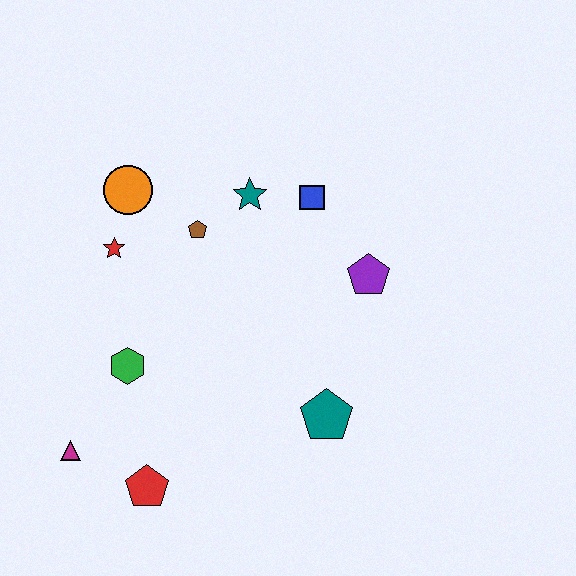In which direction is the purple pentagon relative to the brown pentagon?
The purple pentagon is to the right of the brown pentagon.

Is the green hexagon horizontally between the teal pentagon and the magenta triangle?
Yes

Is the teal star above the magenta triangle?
Yes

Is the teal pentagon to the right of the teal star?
Yes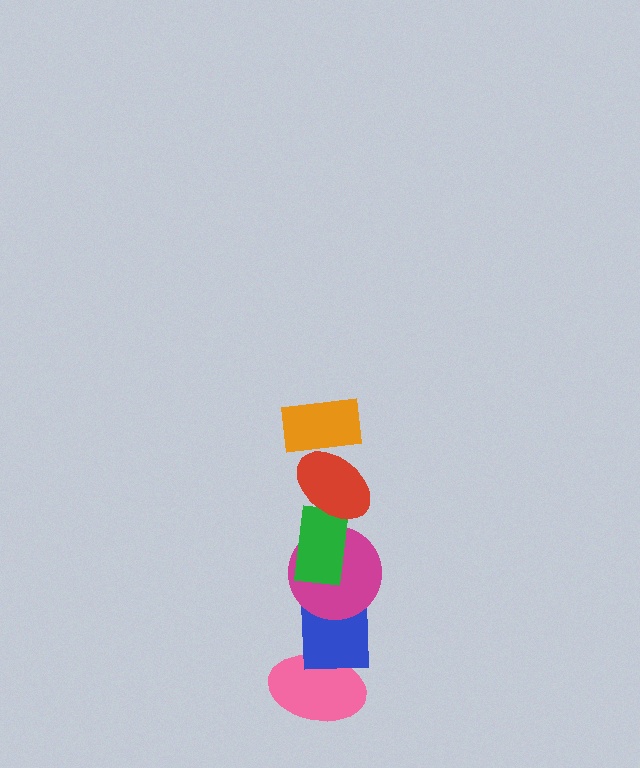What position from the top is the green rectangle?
The green rectangle is 3rd from the top.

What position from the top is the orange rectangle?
The orange rectangle is 1st from the top.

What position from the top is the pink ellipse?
The pink ellipse is 6th from the top.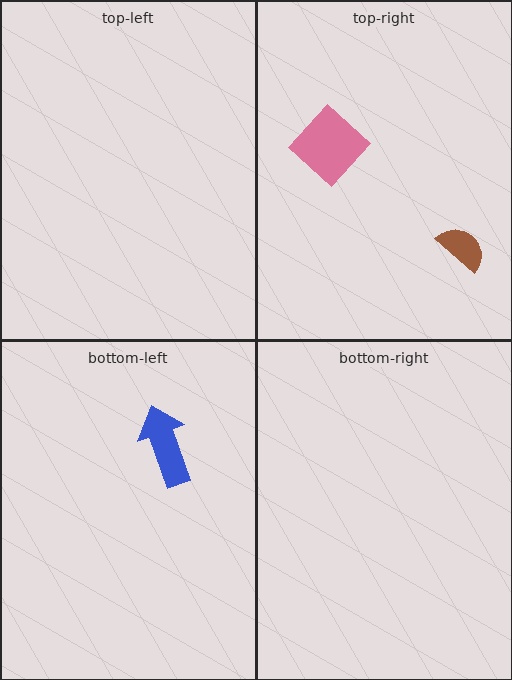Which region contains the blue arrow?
The bottom-left region.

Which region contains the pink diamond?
The top-right region.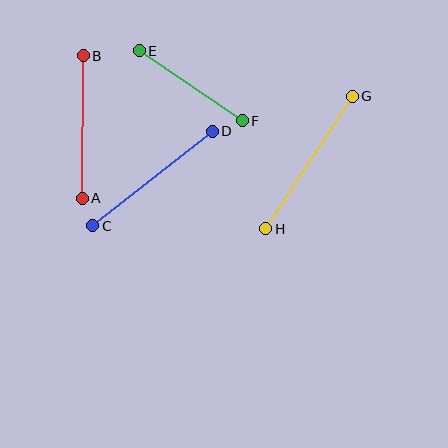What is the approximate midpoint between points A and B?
The midpoint is at approximately (83, 127) pixels.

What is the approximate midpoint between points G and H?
The midpoint is at approximately (309, 163) pixels.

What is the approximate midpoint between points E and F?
The midpoint is at approximately (191, 86) pixels.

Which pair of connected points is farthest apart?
Points G and H are farthest apart.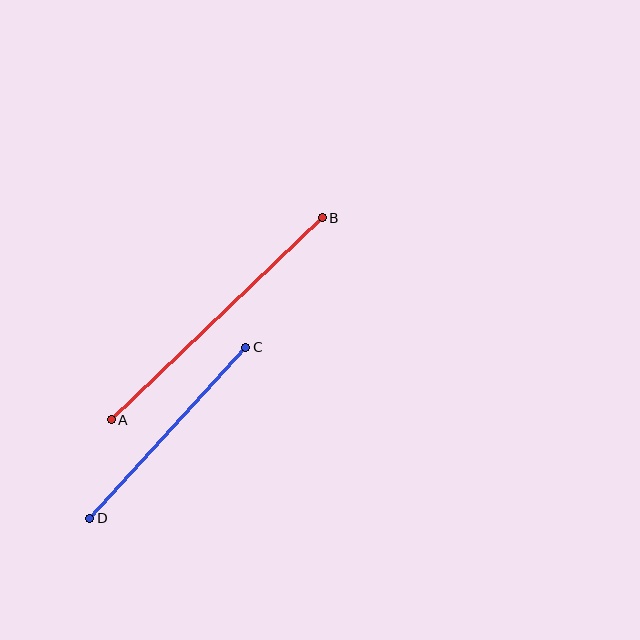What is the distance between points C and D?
The distance is approximately 232 pixels.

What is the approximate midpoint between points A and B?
The midpoint is at approximately (217, 319) pixels.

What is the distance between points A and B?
The distance is approximately 292 pixels.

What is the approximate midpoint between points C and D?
The midpoint is at approximately (168, 433) pixels.